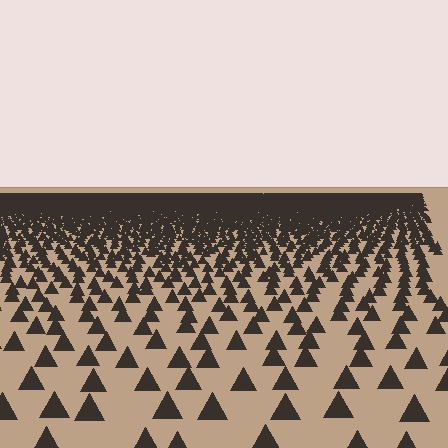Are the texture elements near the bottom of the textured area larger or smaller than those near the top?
Larger. Near the bottom, elements are closer to the viewer and appear at a bigger on-screen size.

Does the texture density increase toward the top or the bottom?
Density increases toward the top.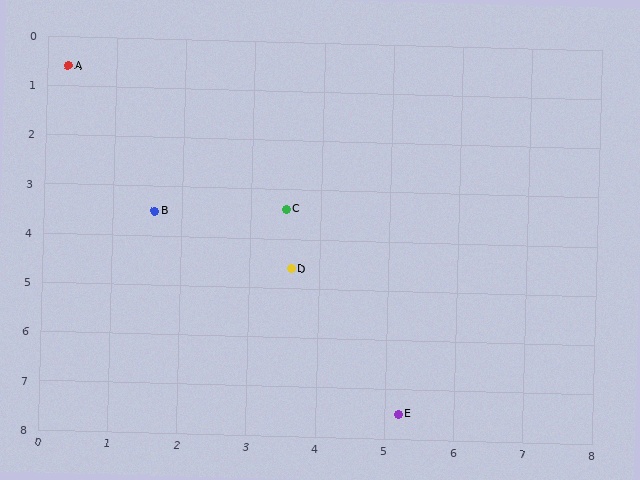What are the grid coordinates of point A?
Point A is at approximately (0.3, 0.6).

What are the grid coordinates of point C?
Point C is at approximately (3.5, 3.4).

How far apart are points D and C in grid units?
Points D and C are about 1.2 grid units apart.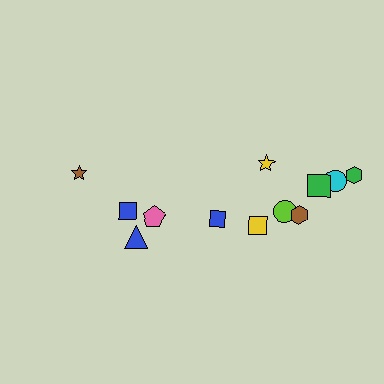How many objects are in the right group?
There are 8 objects.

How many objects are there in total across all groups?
There are 12 objects.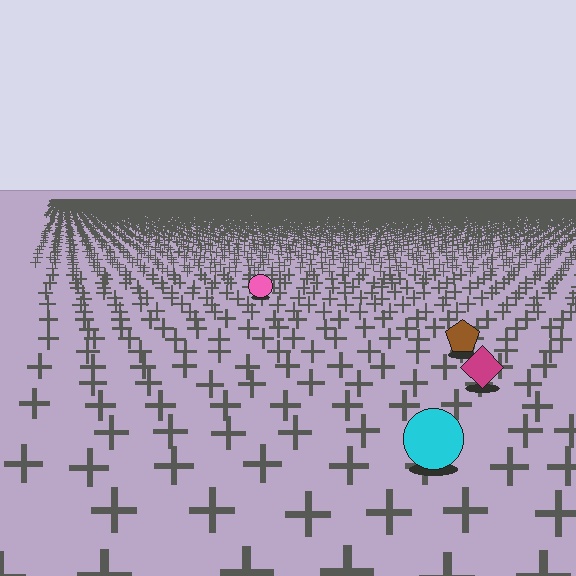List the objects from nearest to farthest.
From nearest to farthest: the cyan circle, the magenta diamond, the brown pentagon, the pink circle.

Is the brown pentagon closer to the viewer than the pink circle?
Yes. The brown pentagon is closer — you can tell from the texture gradient: the ground texture is coarser near it.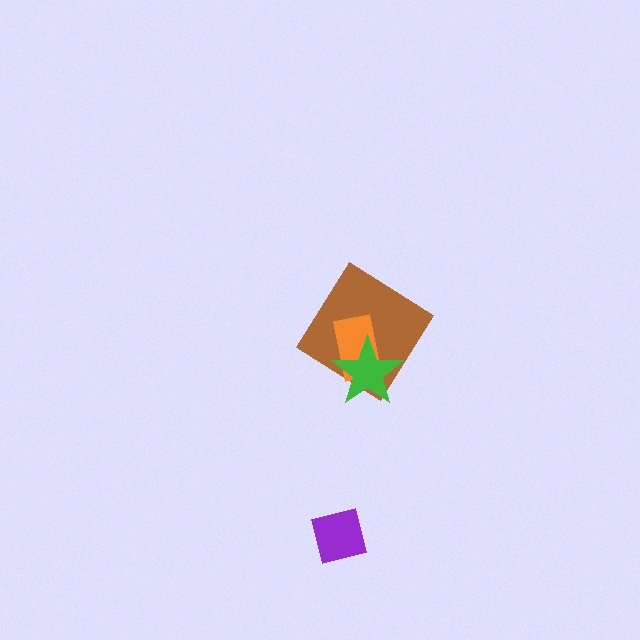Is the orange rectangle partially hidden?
Yes, it is partially covered by another shape.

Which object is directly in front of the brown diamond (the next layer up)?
The orange rectangle is directly in front of the brown diamond.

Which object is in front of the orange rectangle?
The green star is in front of the orange rectangle.